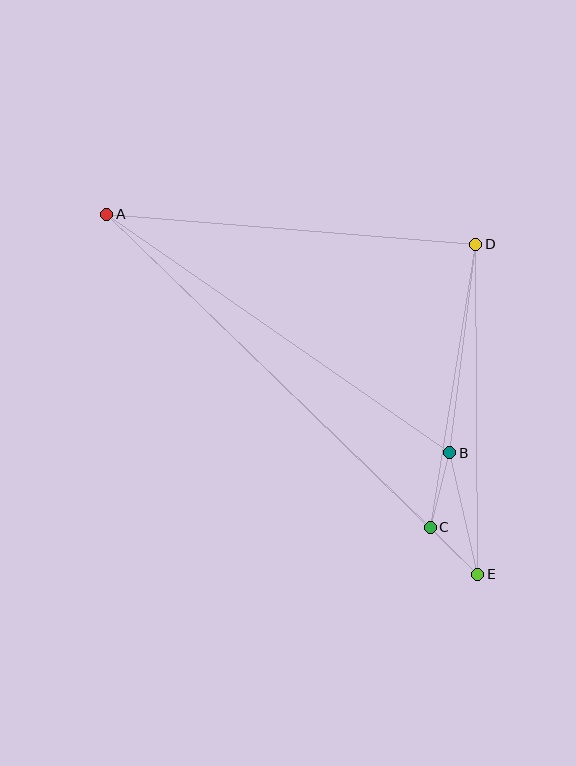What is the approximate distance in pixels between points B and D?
The distance between B and D is approximately 210 pixels.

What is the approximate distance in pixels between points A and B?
The distance between A and B is approximately 418 pixels.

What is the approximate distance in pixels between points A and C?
The distance between A and C is approximately 450 pixels.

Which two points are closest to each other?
Points C and E are closest to each other.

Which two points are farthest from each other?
Points A and E are farthest from each other.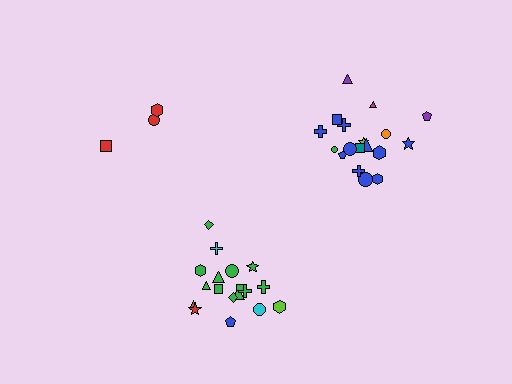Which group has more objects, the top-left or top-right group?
The top-right group.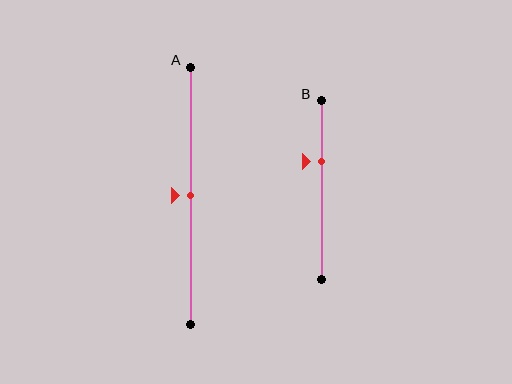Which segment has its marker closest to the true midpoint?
Segment A has its marker closest to the true midpoint.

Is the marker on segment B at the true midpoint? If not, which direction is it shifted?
No, the marker on segment B is shifted upward by about 16% of the segment length.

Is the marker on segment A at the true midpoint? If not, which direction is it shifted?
Yes, the marker on segment A is at the true midpoint.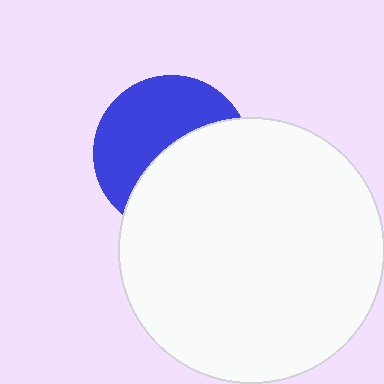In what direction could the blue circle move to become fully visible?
The blue circle could move up. That would shift it out from behind the white circle entirely.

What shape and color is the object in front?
The object in front is a white circle.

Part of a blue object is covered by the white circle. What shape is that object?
It is a circle.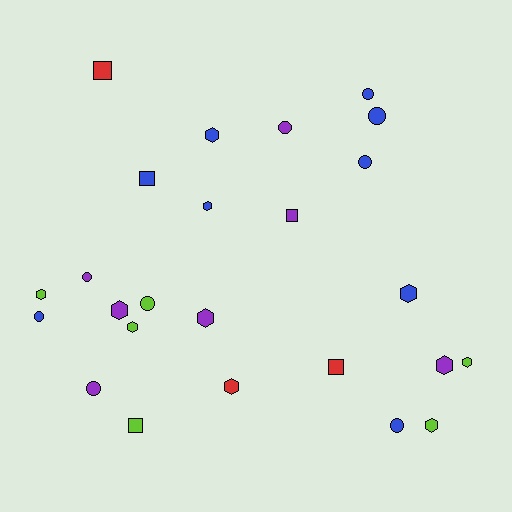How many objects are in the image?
There are 25 objects.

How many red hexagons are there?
There is 1 red hexagon.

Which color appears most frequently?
Blue, with 9 objects.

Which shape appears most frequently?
Hexagon, with 11 objects.